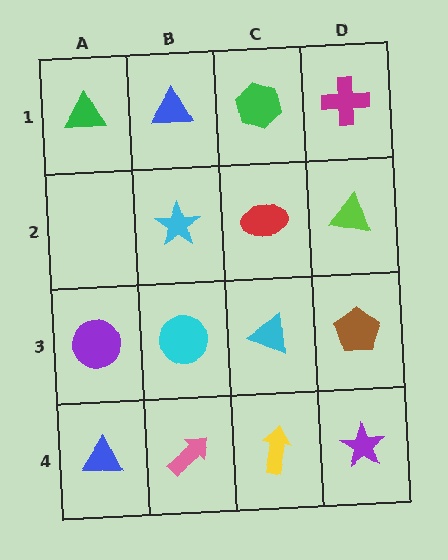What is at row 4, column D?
A purple star.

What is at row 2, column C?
A red ellipse.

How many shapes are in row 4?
4 shapes.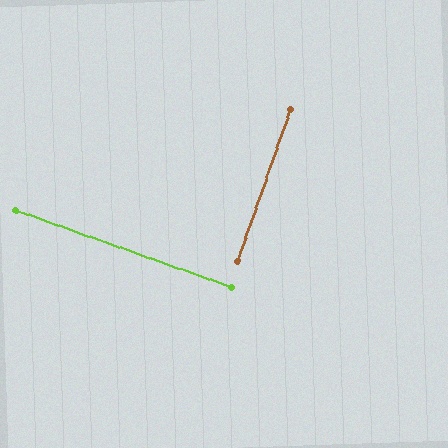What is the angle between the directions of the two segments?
Approximately 90 degrees.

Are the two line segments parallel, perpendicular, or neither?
Perpendicular — they meet at approximately 90°.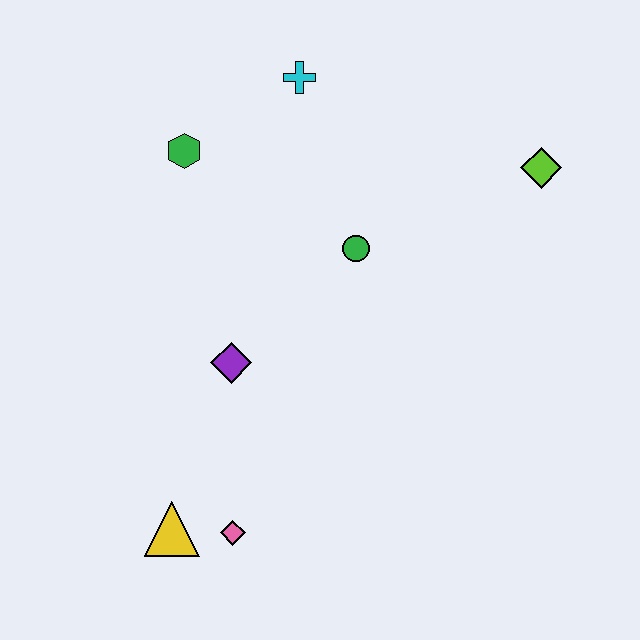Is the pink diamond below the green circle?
Yes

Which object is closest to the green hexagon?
The cyan cross is closest to the green hexagon.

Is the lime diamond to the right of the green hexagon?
Yes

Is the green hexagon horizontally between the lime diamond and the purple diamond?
No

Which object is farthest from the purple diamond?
The lime diamond is farthest from the purple diamond.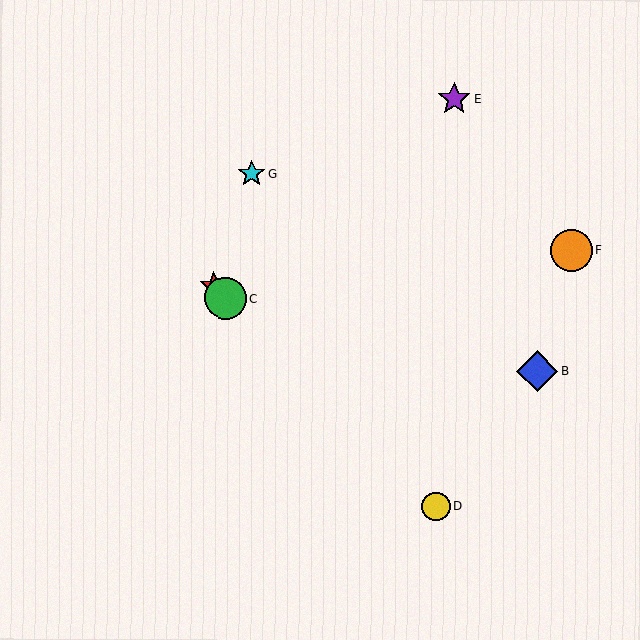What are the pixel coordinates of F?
Object F is at (572, 251).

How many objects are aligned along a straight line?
3 objects (A, C, D) are aligned along a straight line.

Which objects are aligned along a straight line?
Objects A, C, D are aligned along a straight line.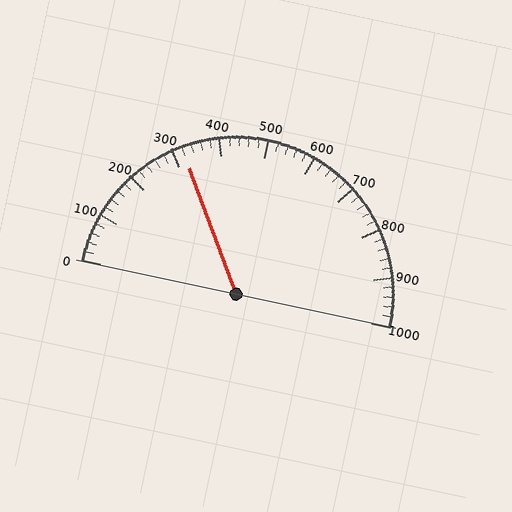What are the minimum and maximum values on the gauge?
The gauge ranges from 0 to 1000.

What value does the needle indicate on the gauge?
The needle indicates approximately 320.